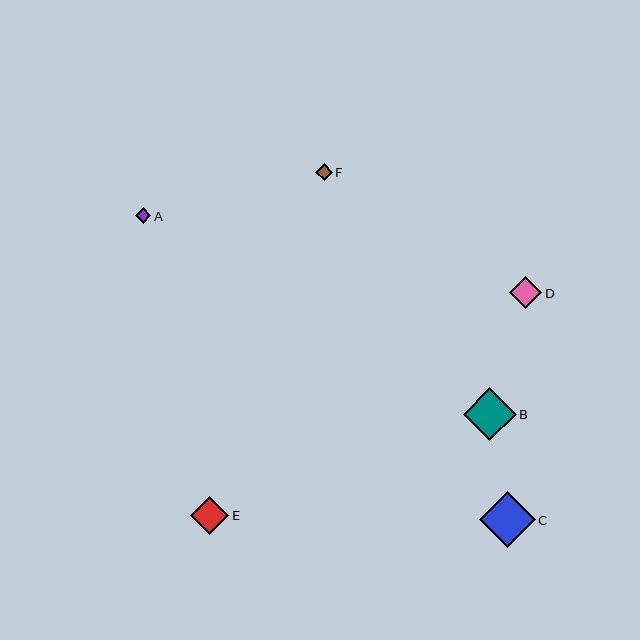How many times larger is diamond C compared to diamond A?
Diamond C is approximately 3.6 times the size of diamond A.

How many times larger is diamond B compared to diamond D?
Diamond B is approximately 1.7 times the size of diamond D.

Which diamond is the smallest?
Diamond A is the smallest with a size of approximately 15 pixels.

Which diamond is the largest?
Diamond C is the largest with a size of approximately 56 pixels.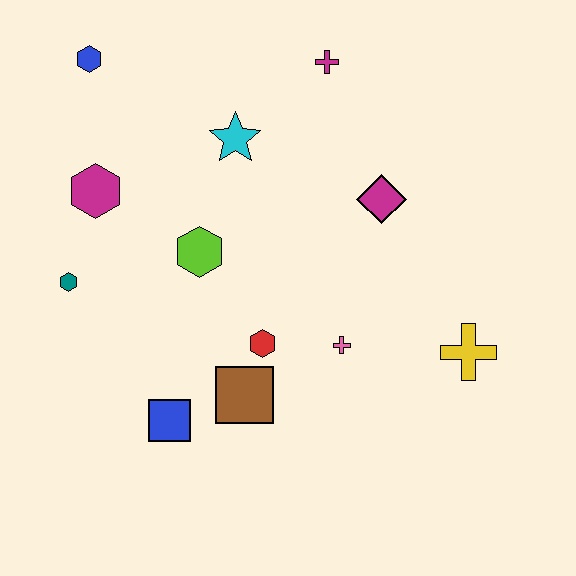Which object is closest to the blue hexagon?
The magenta hexagon is closest to the blue hexagon.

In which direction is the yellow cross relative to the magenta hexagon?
The yellow cross is to the right of the magenta hexagon.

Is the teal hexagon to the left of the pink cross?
Yes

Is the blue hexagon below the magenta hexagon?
No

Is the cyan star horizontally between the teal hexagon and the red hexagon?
Yes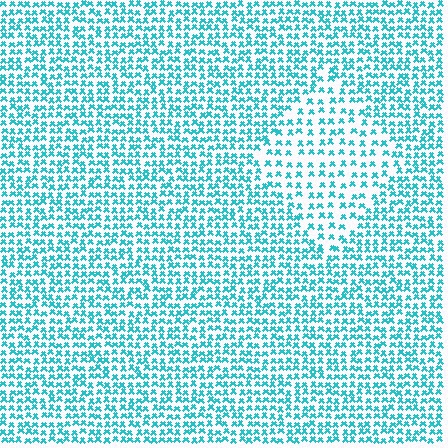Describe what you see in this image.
The image contains small cyan elements arranged at two different densities. A diamond-shaped region is visible where the elements are less densely packed than the surrounding area.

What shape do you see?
I see a diamond.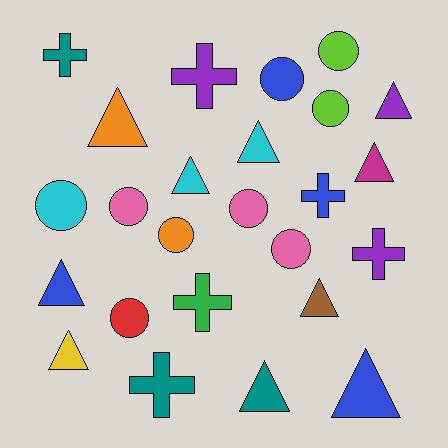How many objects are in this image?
There are 25 objects.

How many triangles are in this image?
There are 10 triangles.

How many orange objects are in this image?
There are 2 orange objects.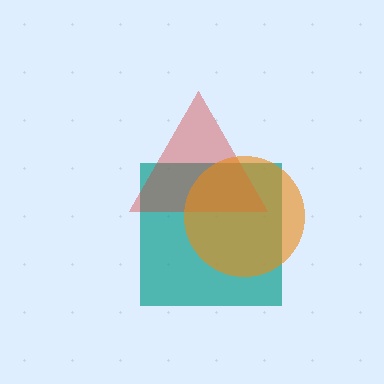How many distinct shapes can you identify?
There are 3 distinct shapes: a teal square, a red triangle, an orange circle.